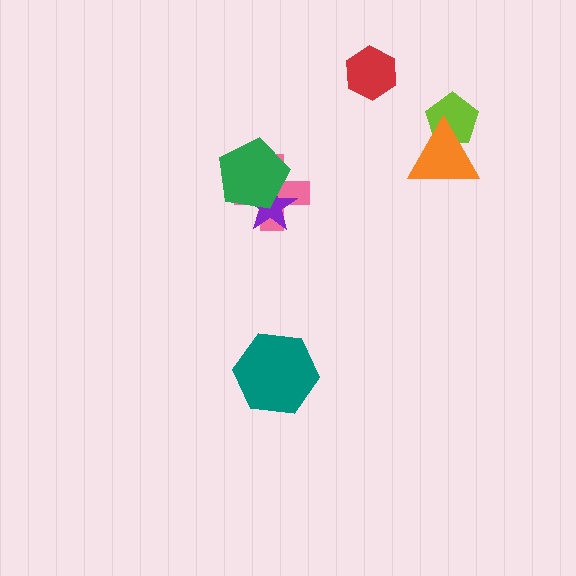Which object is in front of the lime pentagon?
The orange triangle is in front of the lime pentagon.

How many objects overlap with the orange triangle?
1 object overlaps with the orange triangle.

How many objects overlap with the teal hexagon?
0 objects overlap with the teal hexagon.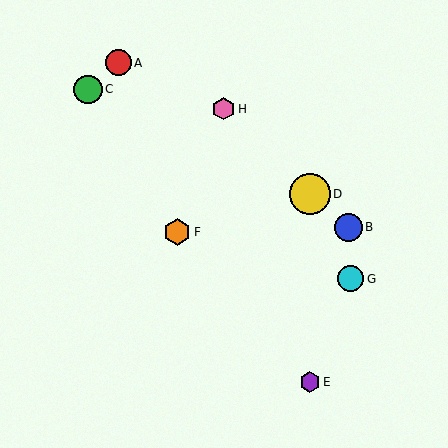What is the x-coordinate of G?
Object G is at x≈351.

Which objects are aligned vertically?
Objects D, E are aligned vertically.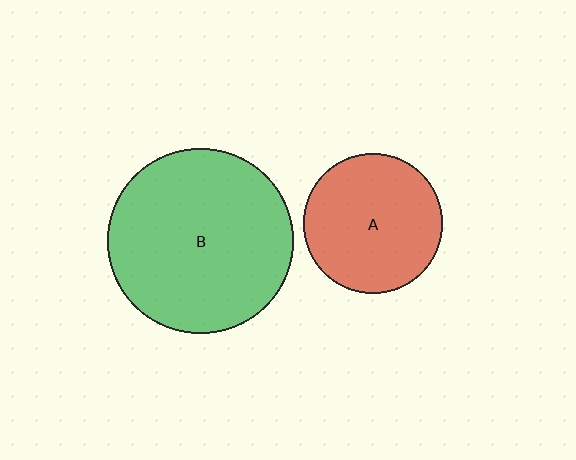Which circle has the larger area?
Circle B (green).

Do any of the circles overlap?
No, none of the circles overlap.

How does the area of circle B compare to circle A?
Approximately 1.8 times.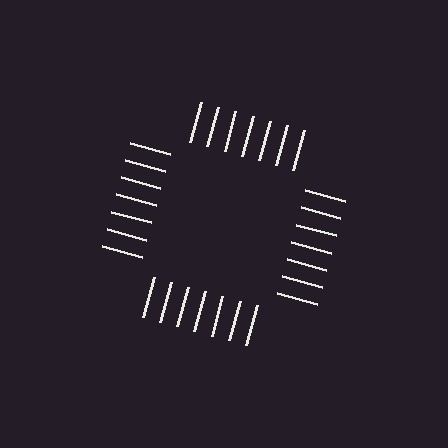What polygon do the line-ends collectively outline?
An illusory square — the line segments terminate on its edges but no continuous stroke is drawn.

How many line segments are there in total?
28 — 7 along each of the 4 edges.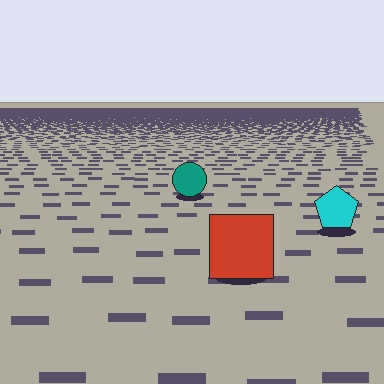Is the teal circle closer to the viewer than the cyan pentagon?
No. The cyan pentagon is closer — you can tell from the texture gradient: the ground texture is coarser near it.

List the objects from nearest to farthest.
From nearest to farthest: the red square, the cyan pentagon, the teal circle.